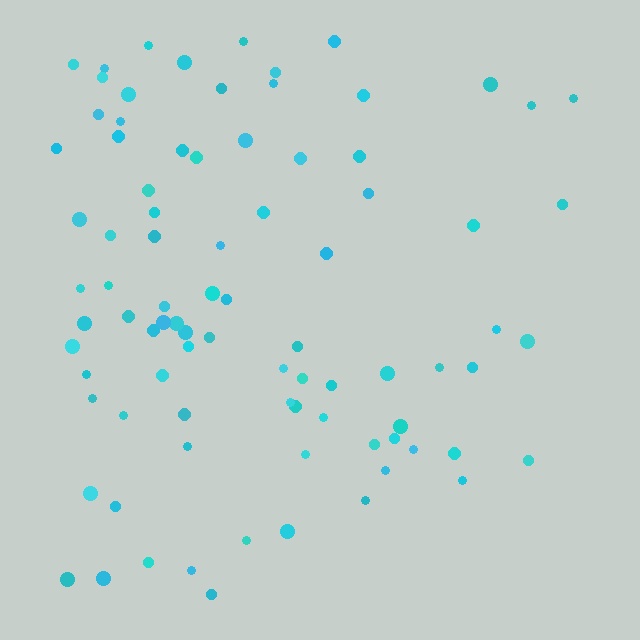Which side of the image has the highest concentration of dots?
The left.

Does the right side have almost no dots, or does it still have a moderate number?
Still a moderate number, just noticeably fewer than the left.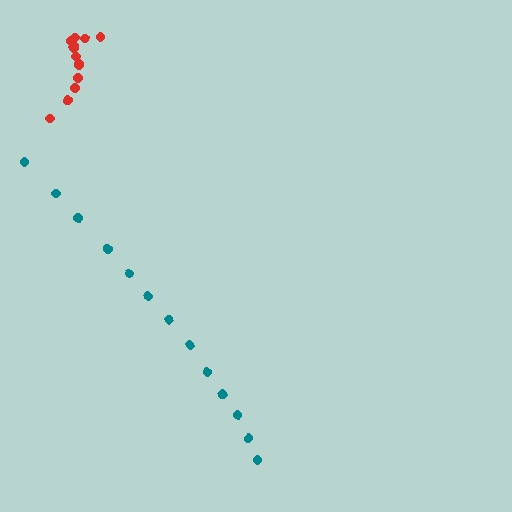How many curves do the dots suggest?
There are 2 distinct paths.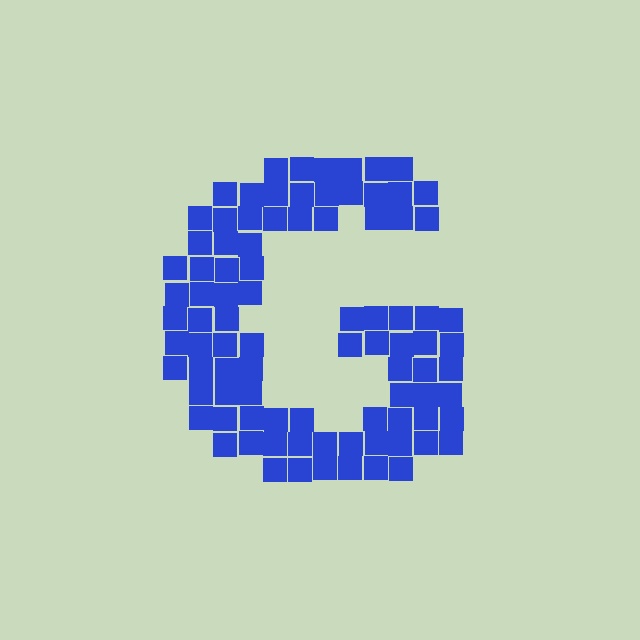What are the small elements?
The small elements are squares.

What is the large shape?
The large shape is the letter G.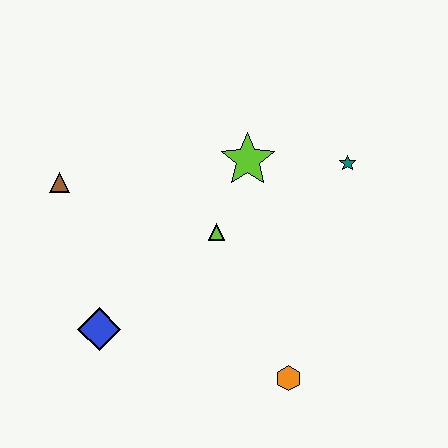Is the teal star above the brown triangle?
Yes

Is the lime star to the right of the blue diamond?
Yes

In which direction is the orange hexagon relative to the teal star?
The orange hexagon is below the teal star.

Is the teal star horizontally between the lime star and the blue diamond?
No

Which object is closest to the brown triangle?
The blue diamond is closest to the brown triangle.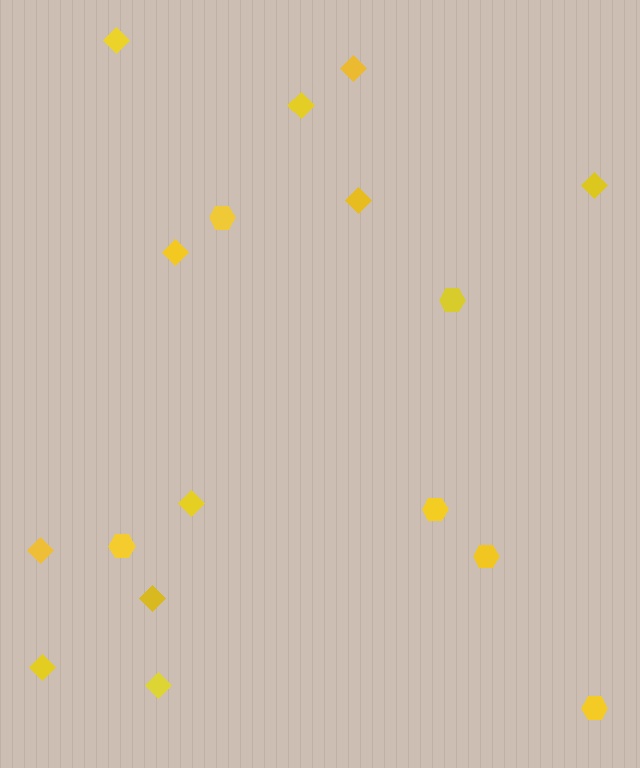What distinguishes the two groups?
There are 2 groups: one group of diamonds (11) and one group of hexagons (6).